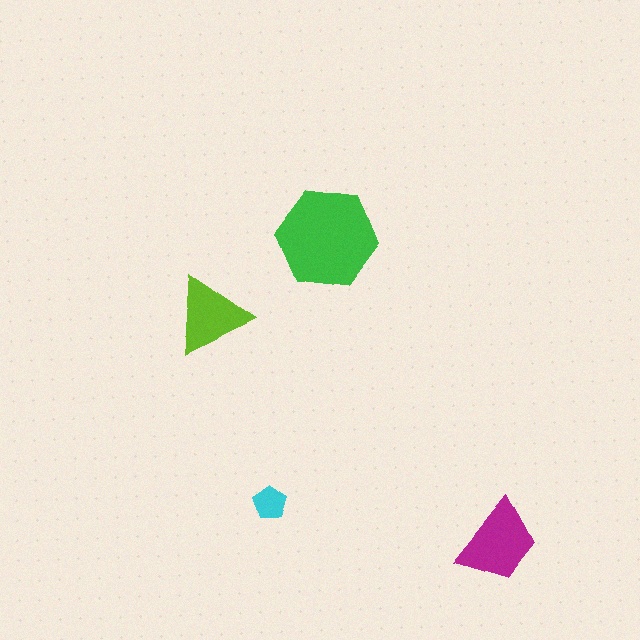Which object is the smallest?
The cyan pentagon.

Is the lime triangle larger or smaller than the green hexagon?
Smaller.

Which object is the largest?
The green hexagon.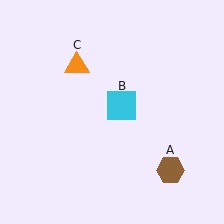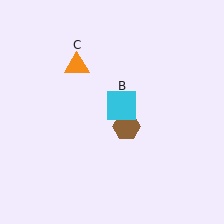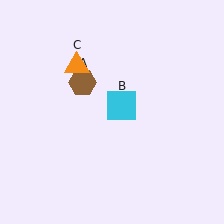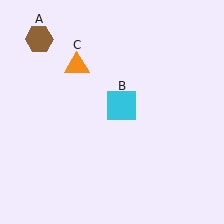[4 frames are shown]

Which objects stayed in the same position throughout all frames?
Cyan square (object B) and orange triangle (object C) remained stationary.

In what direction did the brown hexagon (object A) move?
The brown hexagon (object A) moved up and to the left.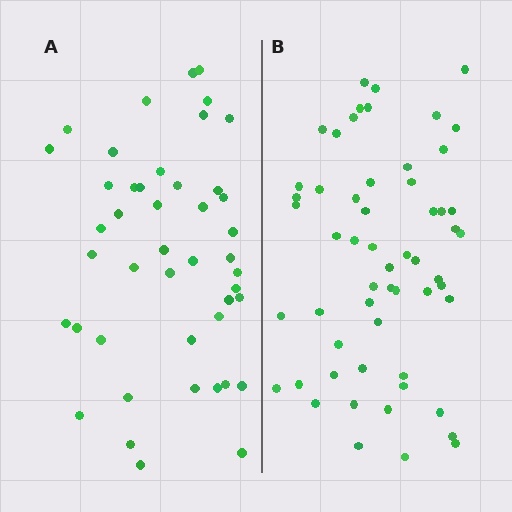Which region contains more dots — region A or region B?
Region B (the right region) has more dots.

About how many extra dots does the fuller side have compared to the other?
Region B has roughly 12 or so more dots than region A.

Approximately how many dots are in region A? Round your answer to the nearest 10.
About 40 dots. (The exact count is 45, which rounds to 40.)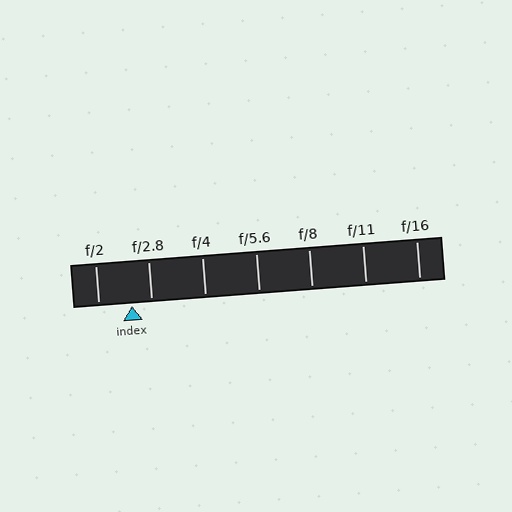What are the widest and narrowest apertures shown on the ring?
The widest aperture shown is f/2 and the narrowest is f/16.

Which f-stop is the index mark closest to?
The index mark is closest to f/2.8.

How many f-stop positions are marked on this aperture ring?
There are 7 f-stop positions marked.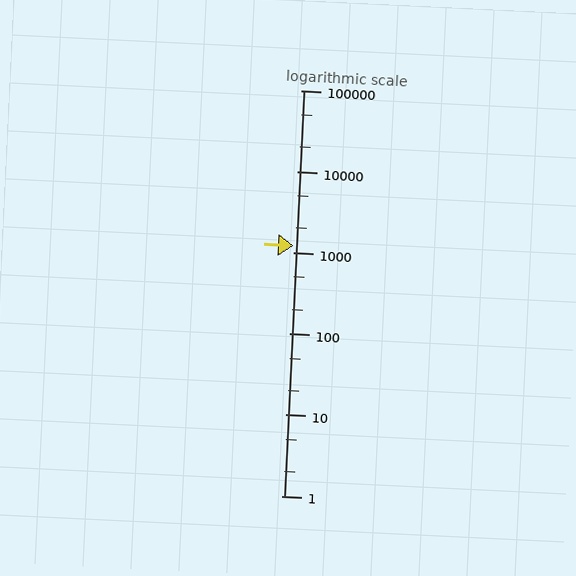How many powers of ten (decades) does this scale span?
The scale spans 5 decades, from 1 to 100000.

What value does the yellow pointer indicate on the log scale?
The pointer indicates approximately 1200.